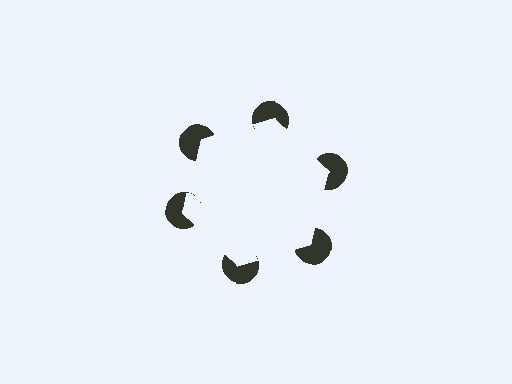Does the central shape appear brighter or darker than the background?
It typically appears slightly brighter than the background, even though no actual brightness change is drawn.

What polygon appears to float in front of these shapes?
An illusory hexagon — its edges are inferred from the aligned wedge cuts in the pac-man discs, not physically drawn.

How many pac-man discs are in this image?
There are 6 — one at each vertex of the illusory hexagon.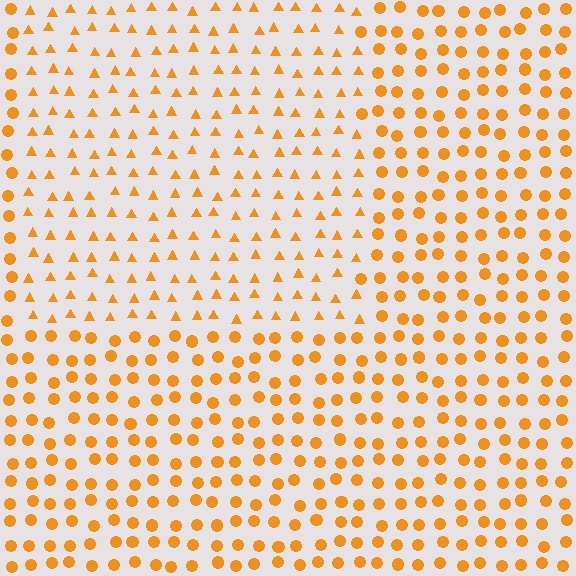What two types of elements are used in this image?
The image uses triangles inside the rectangle region and circles outside it.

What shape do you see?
I see a rectangle.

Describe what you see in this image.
The image is filled with small orange elements arranged in a uniform grid. A rectangle-shaped region contains triangles, while the surrounding area contains circles. The boundary is defined purely by the change in element shape.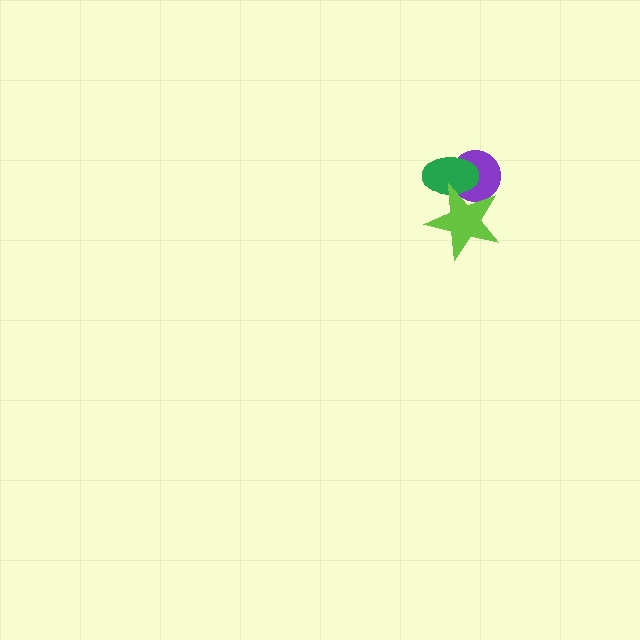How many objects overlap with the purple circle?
2 objects overlap with the purple circle.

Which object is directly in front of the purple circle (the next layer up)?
The green ellipse is directly in front of the purple circle.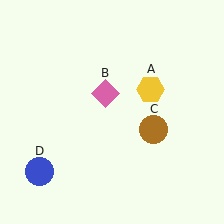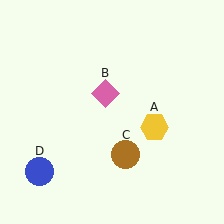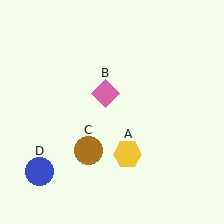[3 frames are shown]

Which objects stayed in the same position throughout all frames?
Pink diamond (object B) and blue circle (object D) remained stationary.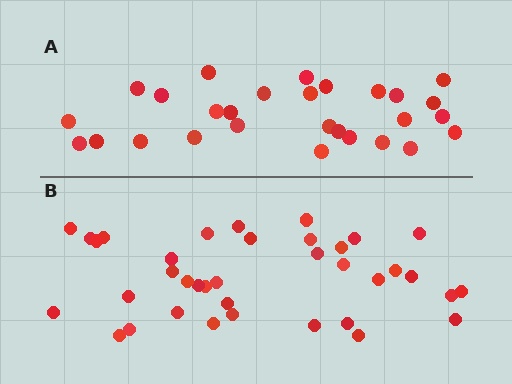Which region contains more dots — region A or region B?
Region B (the bottom region) has more dots.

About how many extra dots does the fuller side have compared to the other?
Region B has roughly 8 or so more dots than region A.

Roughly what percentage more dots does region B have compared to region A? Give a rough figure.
About 30% more.